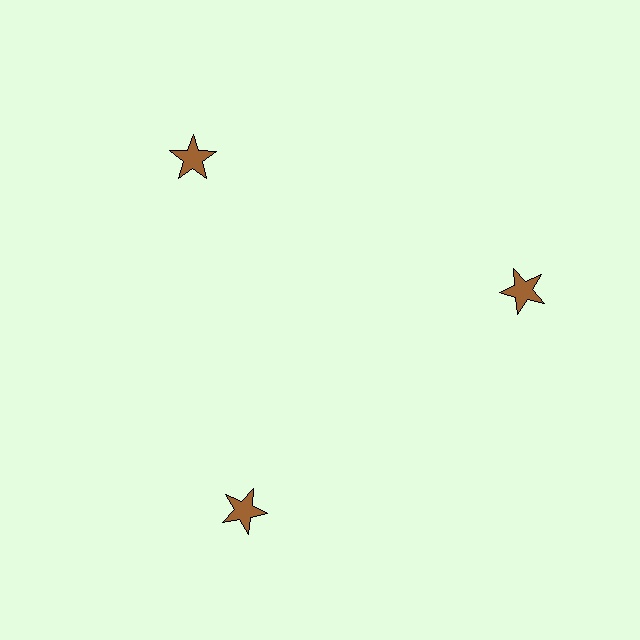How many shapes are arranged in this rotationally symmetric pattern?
There are 3 shapes, arranged in 3 groups of 1.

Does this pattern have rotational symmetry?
Yes, this pattern has 3-fold rotational symmetry. It looks the same after rotating 120 degrees around the center.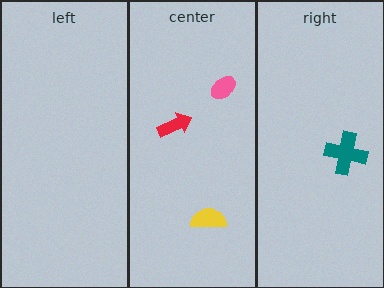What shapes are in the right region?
The teal cross.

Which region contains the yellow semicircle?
The center region.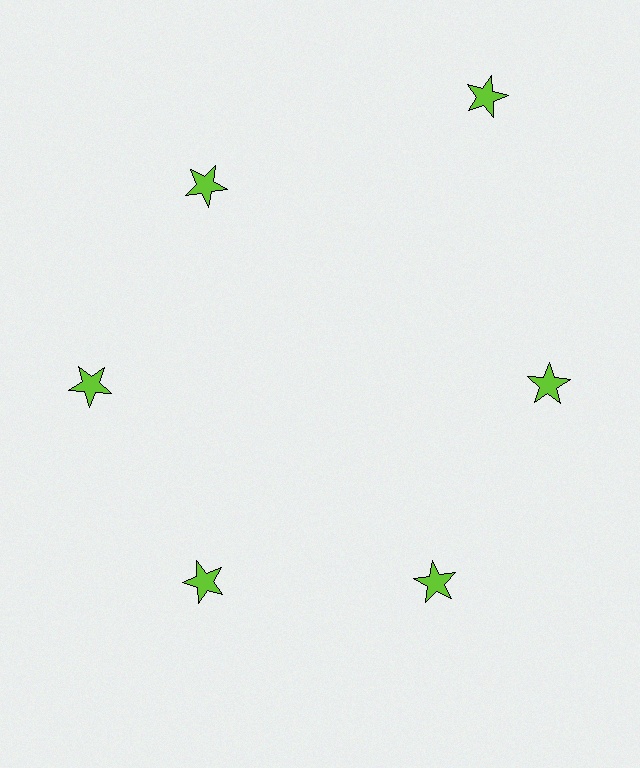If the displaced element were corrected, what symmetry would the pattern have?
It would have 6-fold rotational symmetry — the pattern would map onto itself every 60 degrees.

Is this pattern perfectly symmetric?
No. The 6 lime stars are arranged in a ring, but one element near the 1 o'clock position is pushed outward from the center, breaking the 6-fold rotational symmetry.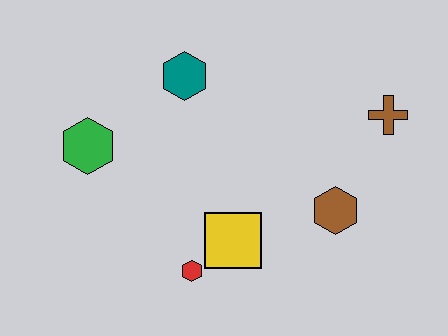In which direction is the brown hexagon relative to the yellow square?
The brown hexagon is to the right of the yellow square.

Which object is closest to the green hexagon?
The teal hexagon is closest to the green hexagon.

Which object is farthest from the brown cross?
The green hexagon is farthest from the brown cross.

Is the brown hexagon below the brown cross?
Yes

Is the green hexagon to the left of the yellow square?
Yes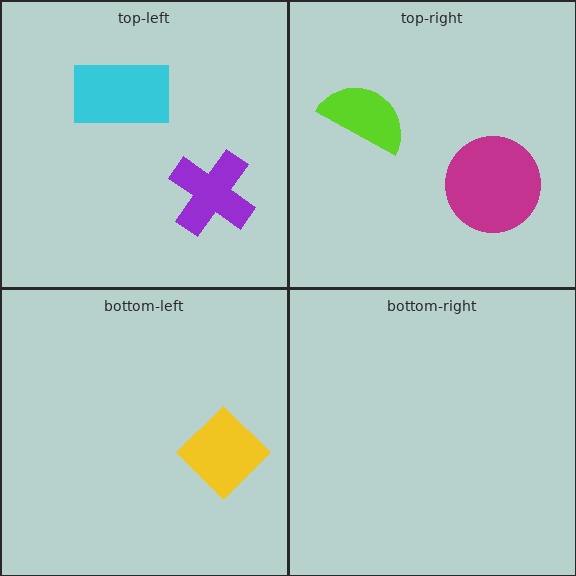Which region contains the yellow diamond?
The bottom-left region.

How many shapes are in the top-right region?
2.